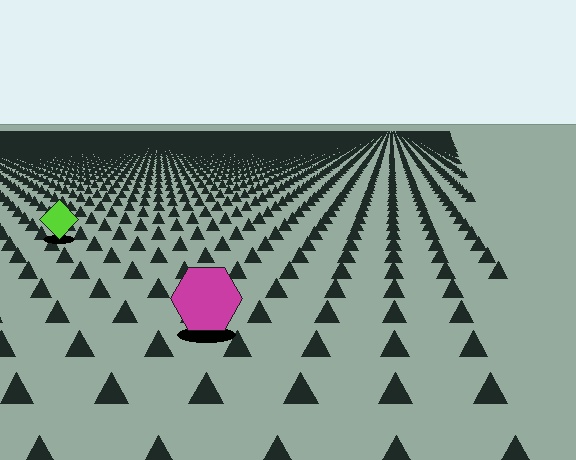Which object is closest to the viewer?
The magenta hexagon is closest. The texture marks near it are larger and more spread out.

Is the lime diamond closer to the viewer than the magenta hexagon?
No. The magenta hexagon is closer — you can tell from the texture gradient: the ground texture is coarser near it.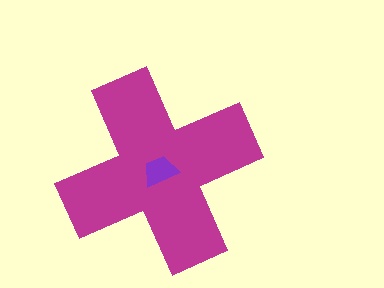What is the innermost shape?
The purple trapezoid.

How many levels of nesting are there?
2.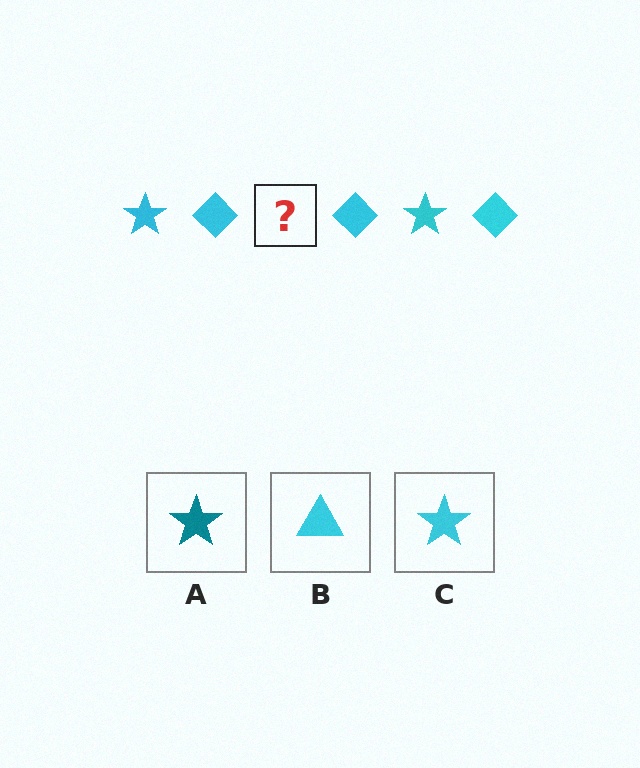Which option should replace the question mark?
Option C.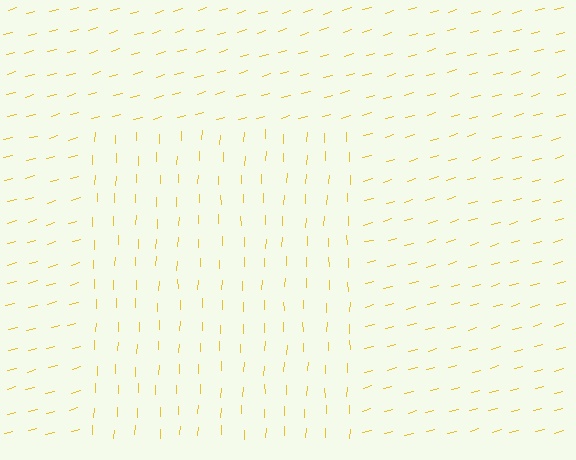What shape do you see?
I see a rectangle.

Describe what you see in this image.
The image is filled with small yellow line segments. A rectangle region in the image has lines oriented differently from the surrounding lines, creating a visible texture boundary.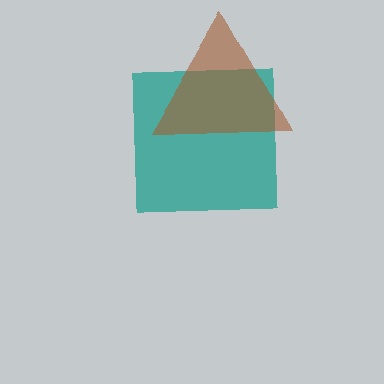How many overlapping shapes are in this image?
There are 2 overlapping shapes in the image.